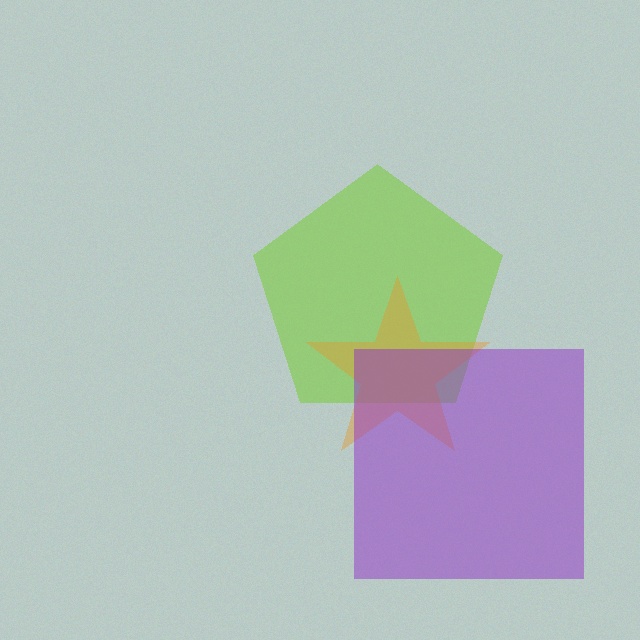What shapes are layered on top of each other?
The layered shapes are: a lime pentagon, an orange star, a purple square.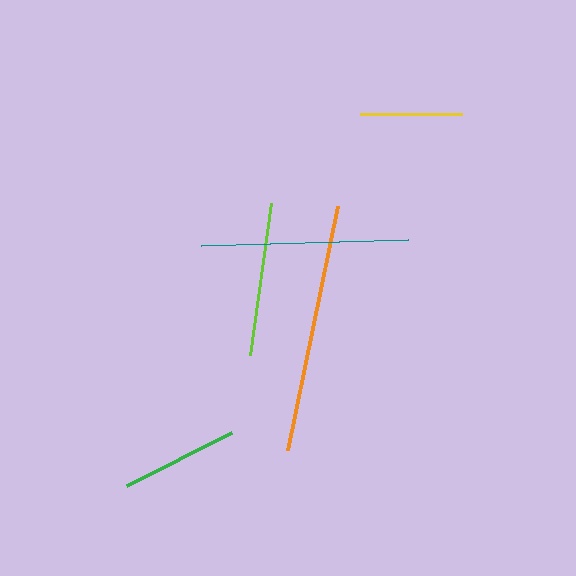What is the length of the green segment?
The green segment is approximately 118 pixels long.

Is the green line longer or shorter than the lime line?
The lime line is longer than the green line.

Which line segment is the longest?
The orange line is the longest at approximately 249 pixels.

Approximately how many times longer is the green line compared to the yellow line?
The green line is approximately 1.2 times the length of the yellow line.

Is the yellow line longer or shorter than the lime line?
The lime line is longer than the yellow line.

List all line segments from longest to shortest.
From longest to shortest: orange, teal, lime, green, yellow.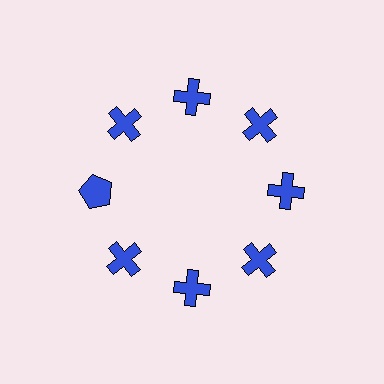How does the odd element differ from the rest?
It has a different shape: pentagon instead of cross.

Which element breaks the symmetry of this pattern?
The blue pentagon at roughly the 9 o'clock position breaks the symmetry. All other shapes are blue crosses.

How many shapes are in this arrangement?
There are 8 shapes arranged in a ring pattern.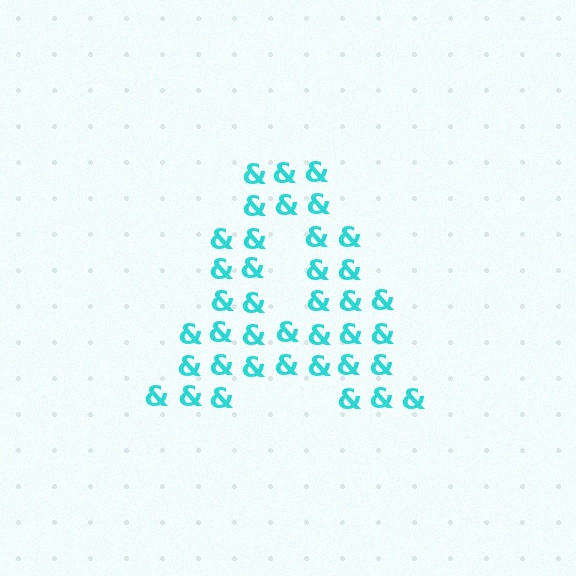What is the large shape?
The large shape is the letter A.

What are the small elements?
The small elements are ampersands.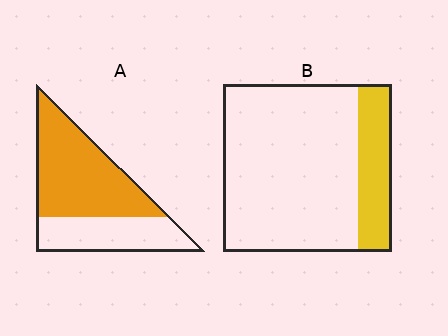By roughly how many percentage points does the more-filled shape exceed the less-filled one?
By roughly 45 percentage points (A over B).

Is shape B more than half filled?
No.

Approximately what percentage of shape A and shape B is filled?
A is approximately 65% and B is approximately 20%.